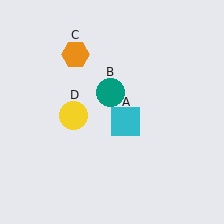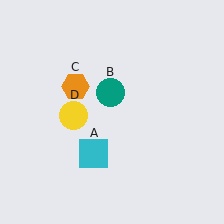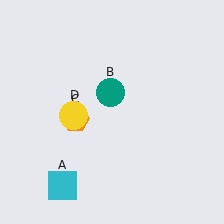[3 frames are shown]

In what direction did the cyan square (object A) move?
The cyan square (object A) moved down and to the left.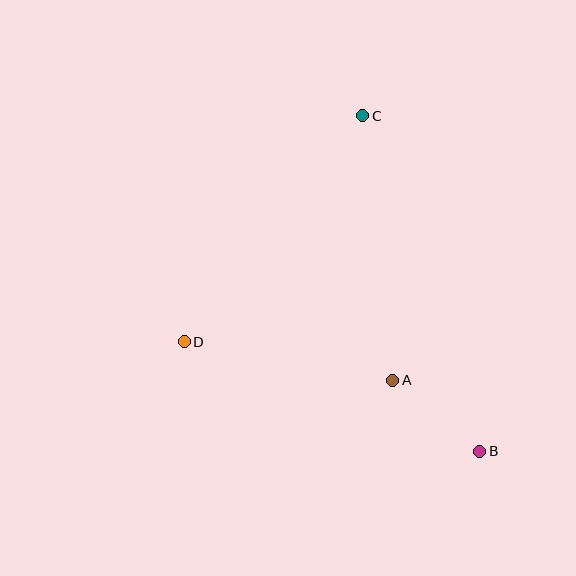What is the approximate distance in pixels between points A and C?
The distance between A and C is approximately 266 pixels.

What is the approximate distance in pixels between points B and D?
The distance between B and D is approximately 315 pixels.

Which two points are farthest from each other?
Points B and C are farthest from each other.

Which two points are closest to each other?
Points A and B are closest to each other.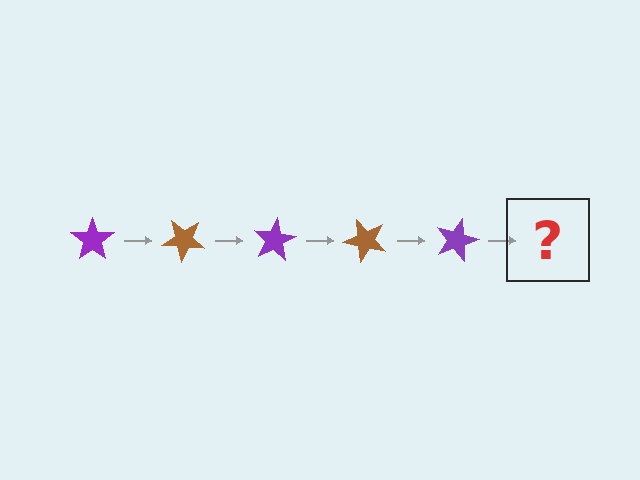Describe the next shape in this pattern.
It should be a brown star, rotated 200 degrees from the start.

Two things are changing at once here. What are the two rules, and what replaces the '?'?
The two rules are that it rotates 40 degrees each step and the color cycles through purple and brown. The '?' should be a brown star, rotated 200 degrees from the start.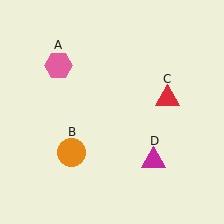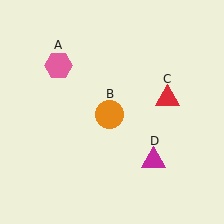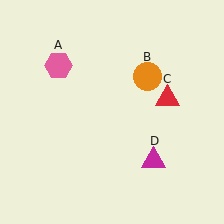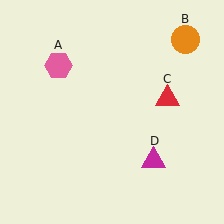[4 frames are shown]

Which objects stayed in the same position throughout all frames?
Pink hexagon (object A) and red triangle (object C) and magenta triangle (object D) remained stationary.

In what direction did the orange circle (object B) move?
The orange circle (object B) moved up and to the right.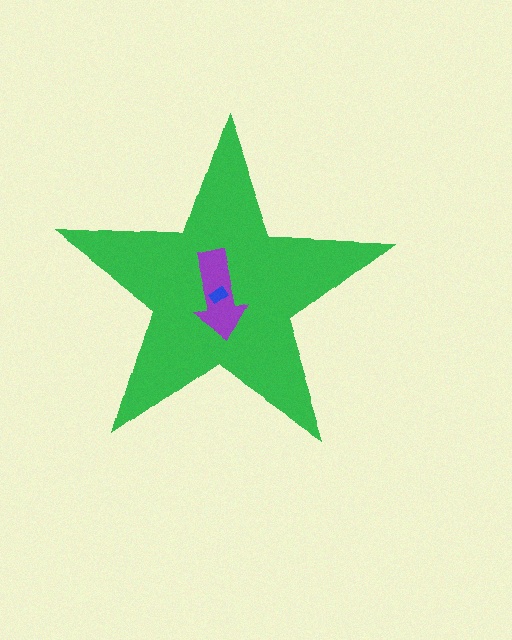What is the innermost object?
The blue rectangle.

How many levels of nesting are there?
3.